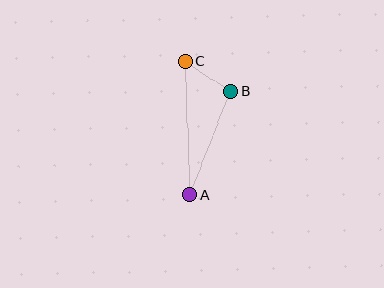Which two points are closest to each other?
Points B and C are closest to each other.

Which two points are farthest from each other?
Points A and C are farthest from each other.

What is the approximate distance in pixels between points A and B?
The distance between A and B is approximately 111 pixels.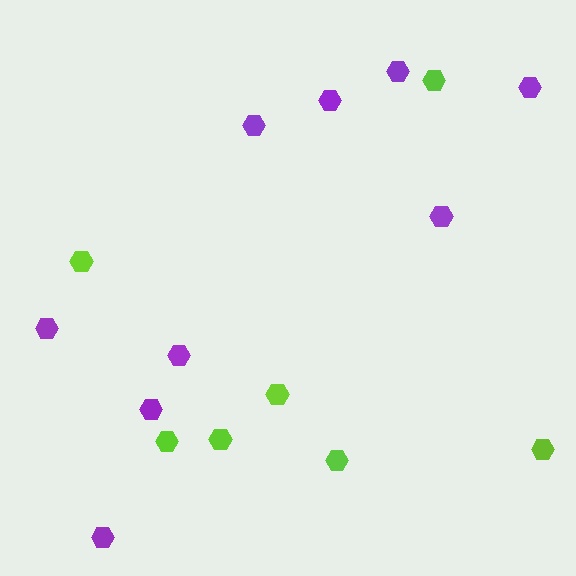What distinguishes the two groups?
There are 2 groups: one group of purple hexagons (9) and one group of lime hexagons (7).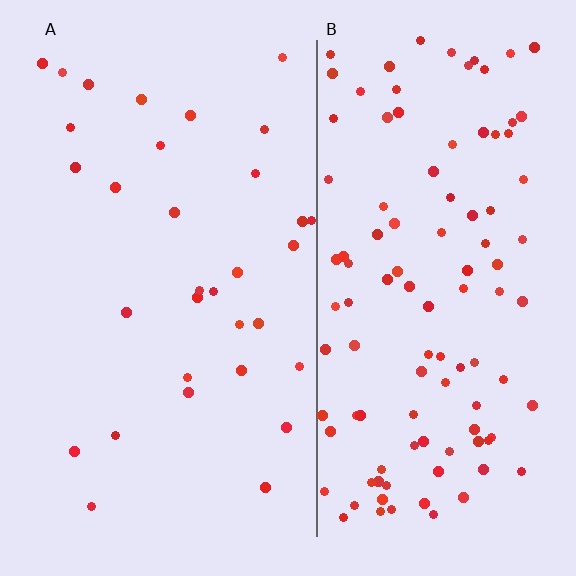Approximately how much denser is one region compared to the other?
Approximately 3.4× — region B over region A.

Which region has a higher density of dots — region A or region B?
B (the right).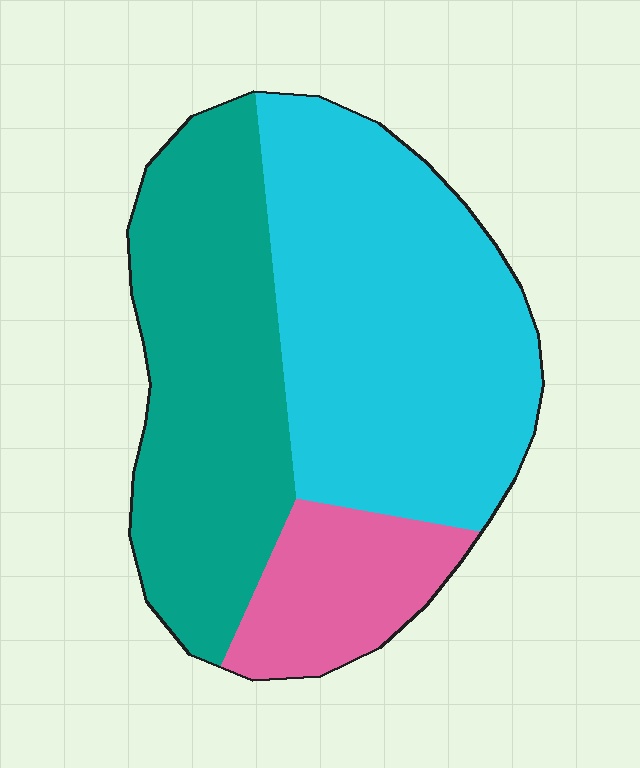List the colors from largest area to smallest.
From largest to smallest: cyan, teal, pink.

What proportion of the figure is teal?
Teal covers 37% of the figure.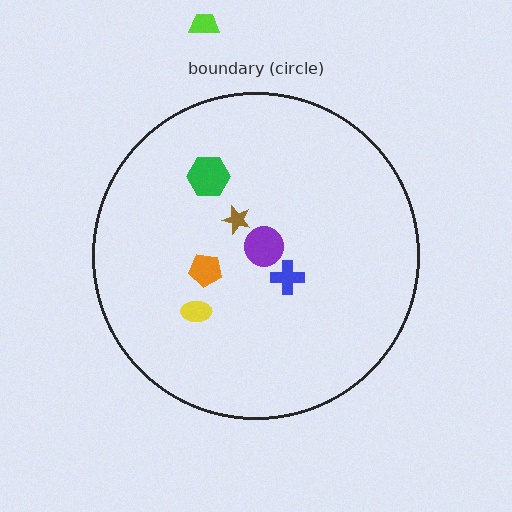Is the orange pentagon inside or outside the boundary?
Inside.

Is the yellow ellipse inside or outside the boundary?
Inside.